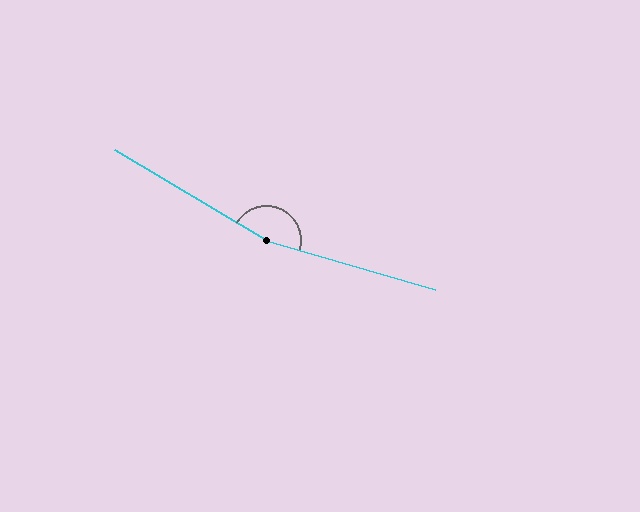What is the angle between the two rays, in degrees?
Approximately 165 degrees.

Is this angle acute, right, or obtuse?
It is obtuse.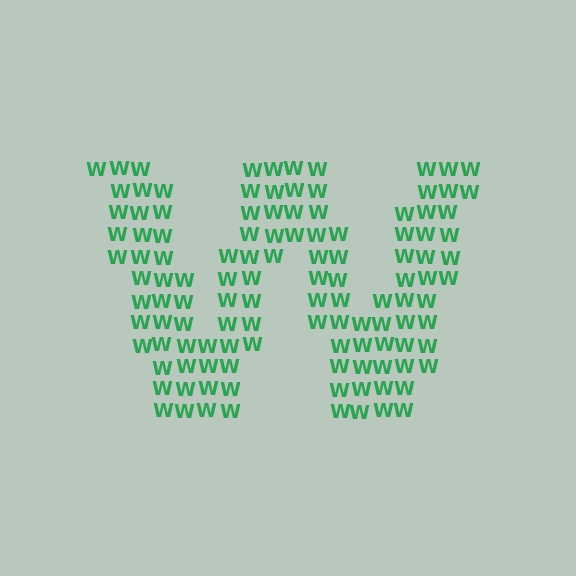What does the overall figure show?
The overall figure shows the letter W.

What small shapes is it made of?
It is made of small letter W's.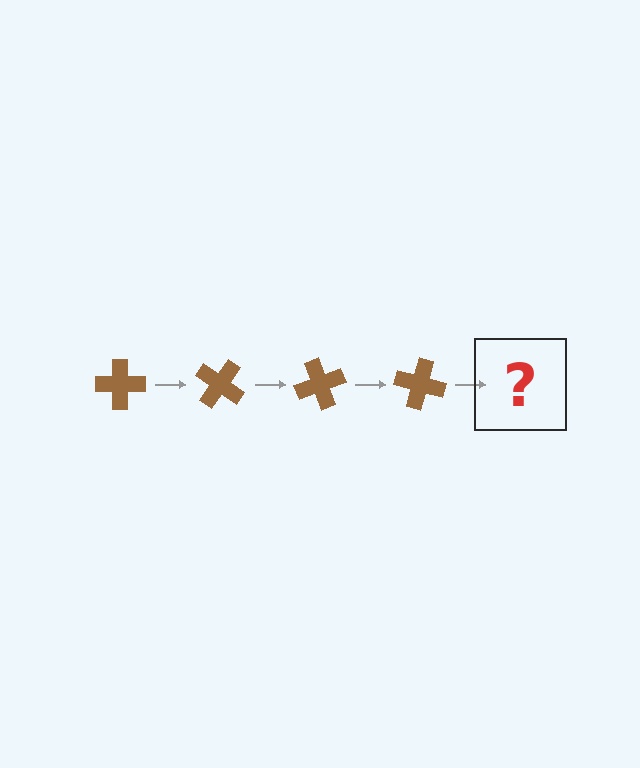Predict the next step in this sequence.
The next step is a brown cross rotated 140 degrees.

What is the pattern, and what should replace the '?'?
The pattern is that the cross rotates 35 degrees each step. The '?' should be a brown cross rotated 140 degrees.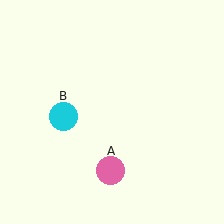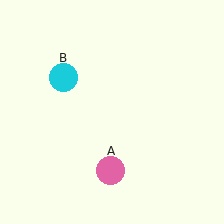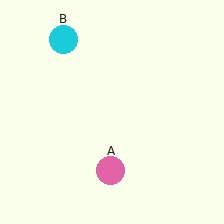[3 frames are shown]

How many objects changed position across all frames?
1 object changed position: cyan circle (object B).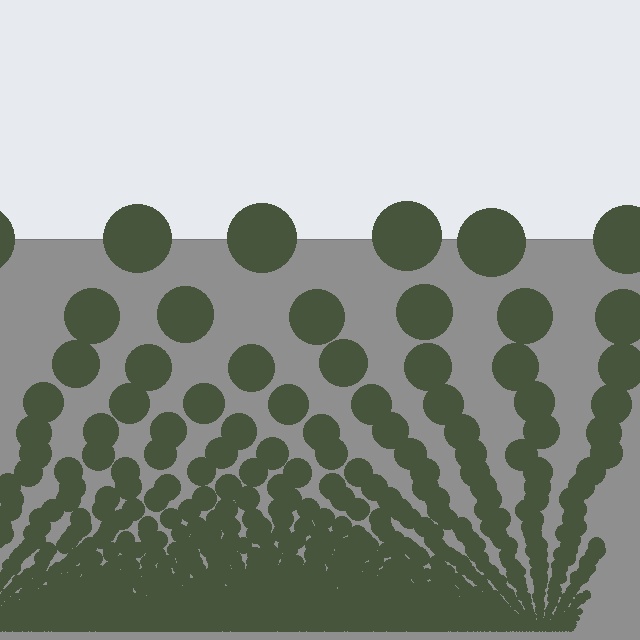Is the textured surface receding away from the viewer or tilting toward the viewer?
The surface appears to tilt toward the viewer. Texture elements get larger and sparser toward the top.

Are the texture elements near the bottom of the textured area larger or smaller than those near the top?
Smaller. The gradient is inverted — elements near the bottom are smaller and denser.